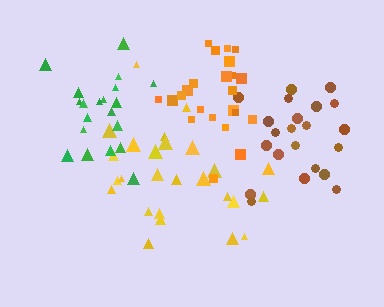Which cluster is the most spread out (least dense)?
Yellow.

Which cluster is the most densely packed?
Orange.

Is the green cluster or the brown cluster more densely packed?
Green.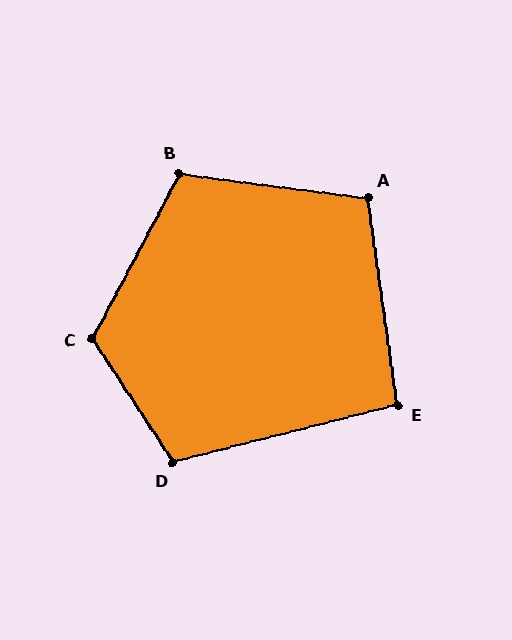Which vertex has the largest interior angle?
C, at approximately 119 degrees.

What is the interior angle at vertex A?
Approximately 106 degrees (obtuse).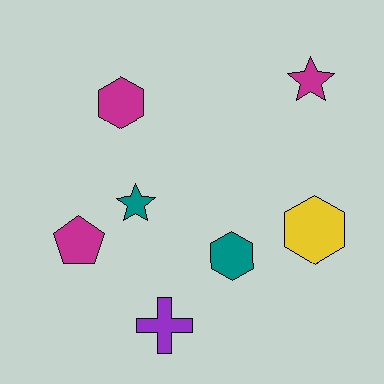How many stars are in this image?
There are 2 stars.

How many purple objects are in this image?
There is 1 purple object.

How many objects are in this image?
There are 7 objects.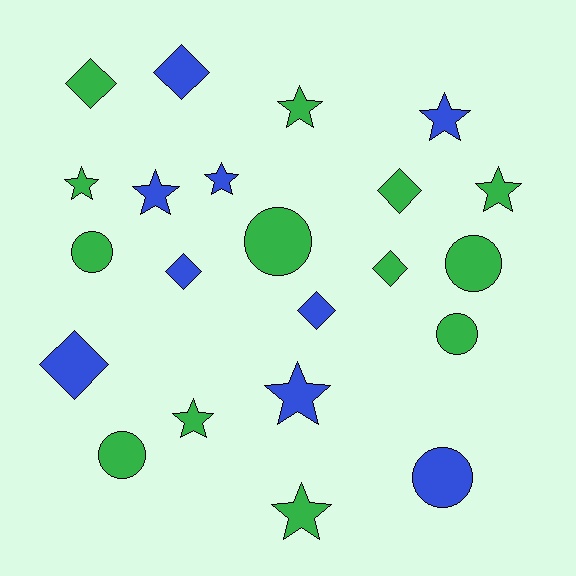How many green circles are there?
There are 5 green circles.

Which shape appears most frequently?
Star, with 9 objects.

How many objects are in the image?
There are 22 objects.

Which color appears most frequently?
Green, with 13 objects.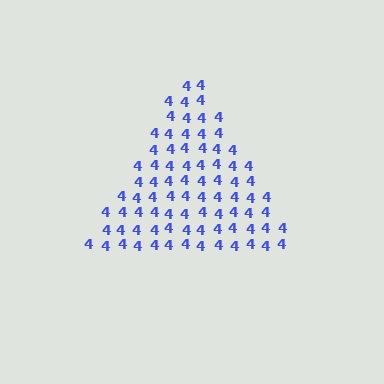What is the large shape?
The large shape is a triangle.